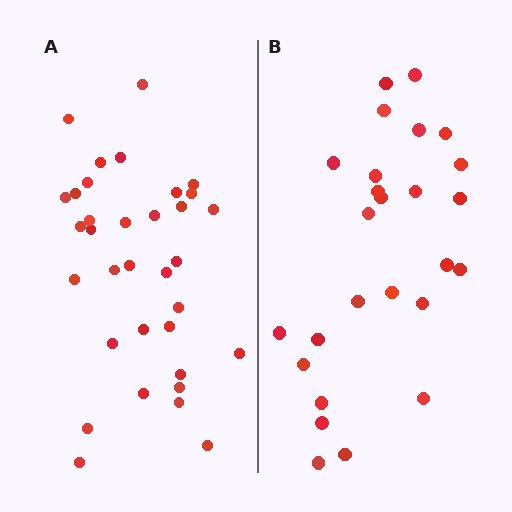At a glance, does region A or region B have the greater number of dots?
Region A (the left region) has more dots.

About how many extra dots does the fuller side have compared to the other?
Region A has roughly 8 or so more dots than region B.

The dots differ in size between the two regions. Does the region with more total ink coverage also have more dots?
No. Region B has more total ink coverage because its dots are larger, but region A actually contains more individual dots. Total area can be misleading — the number of items is what matters here.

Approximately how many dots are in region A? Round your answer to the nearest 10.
About 30 dots. (The exact count is 34, which rounds to 30.)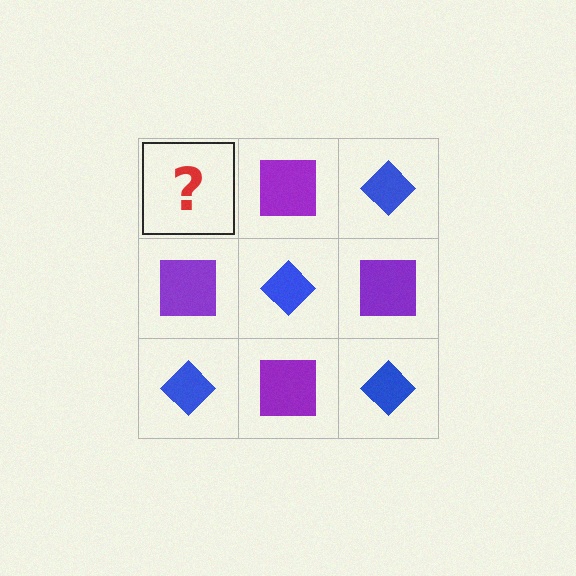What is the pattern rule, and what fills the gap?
The rule is that it alternates blue diamond and purple square in a checkerboard pattern. The gap should be filled with a blue diamond.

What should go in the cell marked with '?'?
The missing cell should contain a blue diamond.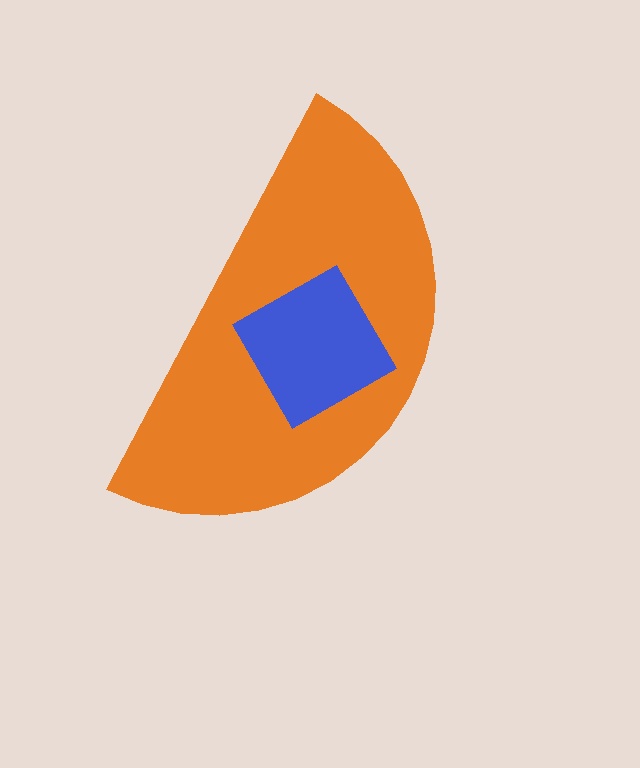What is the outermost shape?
The orange semicircle.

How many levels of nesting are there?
2.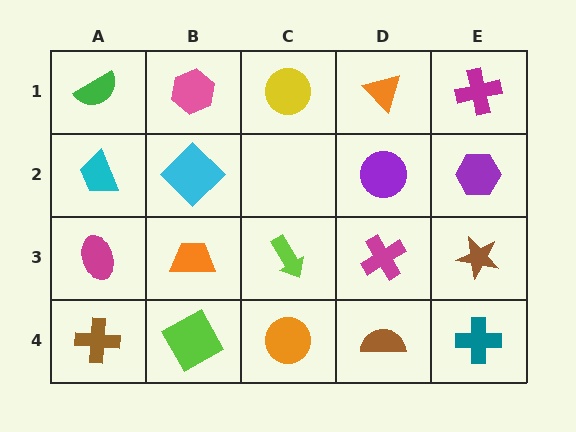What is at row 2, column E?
A purple hexagon.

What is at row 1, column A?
A green semicircle.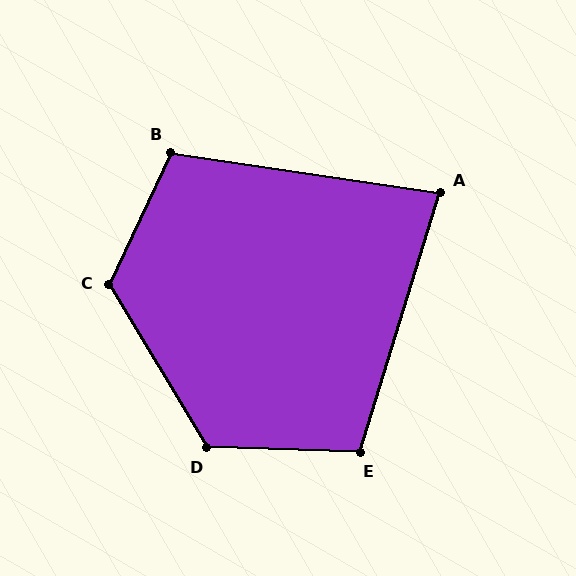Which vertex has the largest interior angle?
C, at approximately 124 degrees.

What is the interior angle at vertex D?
Approximately 122 degrees (obtuse).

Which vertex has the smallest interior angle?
A, at approximately 82 degrees.